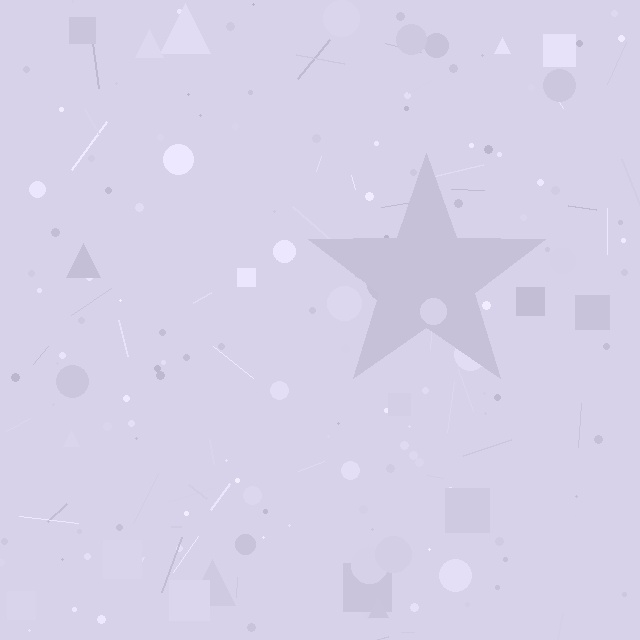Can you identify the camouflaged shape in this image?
The camouflaged shape is a star.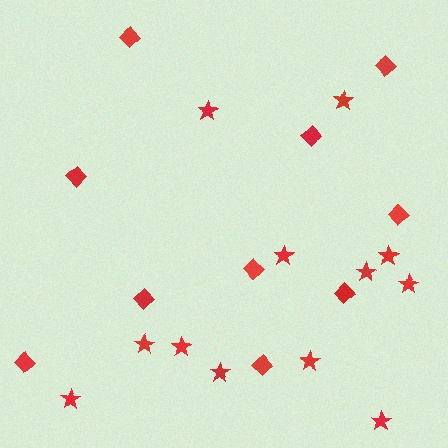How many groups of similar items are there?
There are 2 groups: one group of stars (12) and one group of diamonds (10).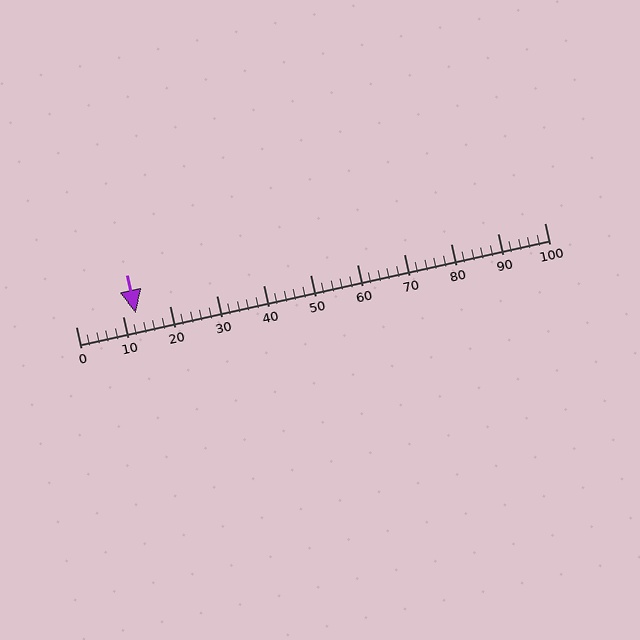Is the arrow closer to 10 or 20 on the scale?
The arrow is closer to 10.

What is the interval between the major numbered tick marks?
The major tick marks are spaced 10 units apart.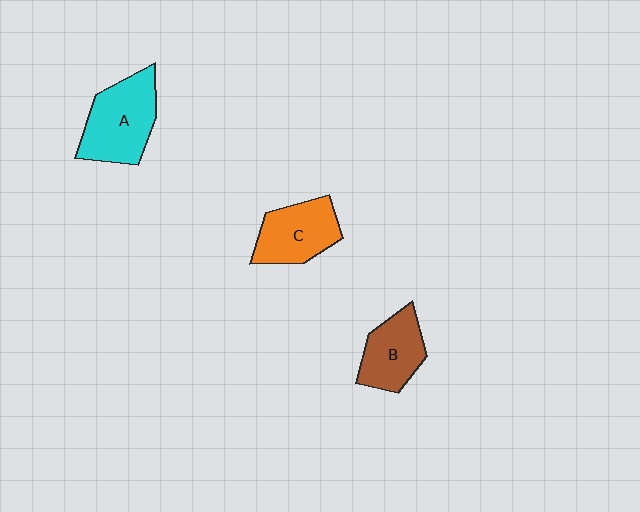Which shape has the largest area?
Shape A (cyan).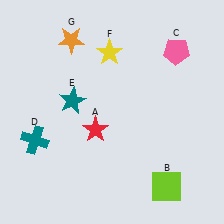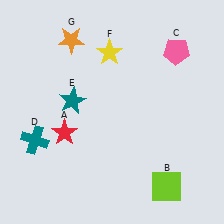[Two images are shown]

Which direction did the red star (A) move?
The red star (A) moved left.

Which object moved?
The red star (A) moved left.